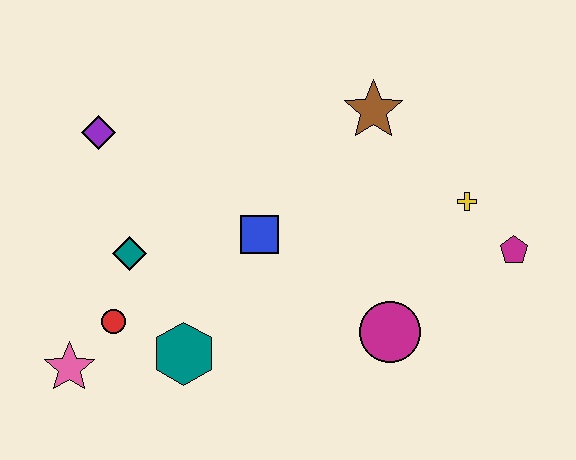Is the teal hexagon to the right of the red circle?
Yes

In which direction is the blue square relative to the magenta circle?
The blue square is to the left of the magenta circle.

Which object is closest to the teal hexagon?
The red circle is closest to the teal hexagon.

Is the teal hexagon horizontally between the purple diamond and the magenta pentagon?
Yes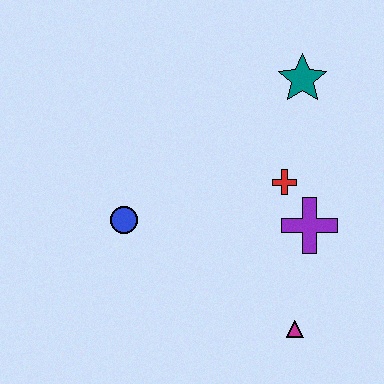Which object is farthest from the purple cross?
The blue circle is farthest from the purple cross.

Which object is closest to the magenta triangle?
The purple cross is closest to the magenta triangle.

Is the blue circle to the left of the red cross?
Yes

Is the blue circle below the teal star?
Yes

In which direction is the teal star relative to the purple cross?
The teal star is above the purple cross.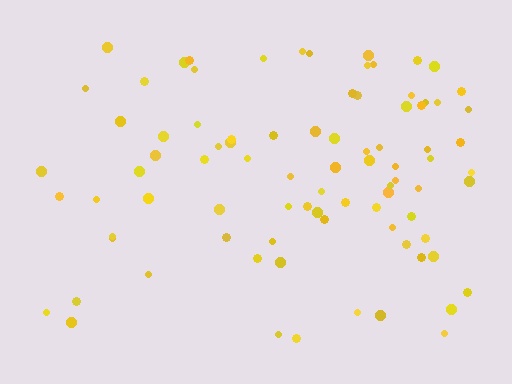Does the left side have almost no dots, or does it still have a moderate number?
Still a moderate number, just noticeably fewer than the right.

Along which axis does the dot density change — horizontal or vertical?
Horizontal.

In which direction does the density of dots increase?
From left to right, with the right side densest.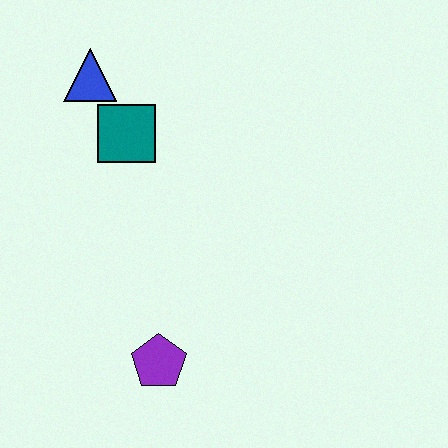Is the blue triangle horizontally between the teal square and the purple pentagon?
No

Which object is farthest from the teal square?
The purple pentagon is farthest from the teal square.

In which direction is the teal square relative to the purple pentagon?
The teal square is above the purple pentagon.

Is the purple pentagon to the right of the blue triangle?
Yes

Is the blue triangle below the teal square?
No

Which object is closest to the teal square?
The blue triangle is closest to the teal square.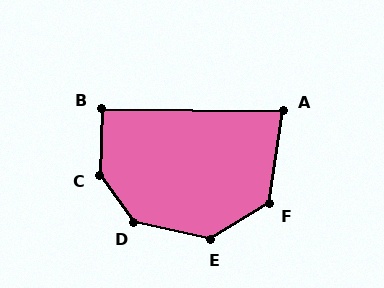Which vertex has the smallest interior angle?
A, at approximately 82 degrees.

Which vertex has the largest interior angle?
C, at approximately 143 degrees.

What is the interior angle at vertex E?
Approximately 135 degrees (obtuse).